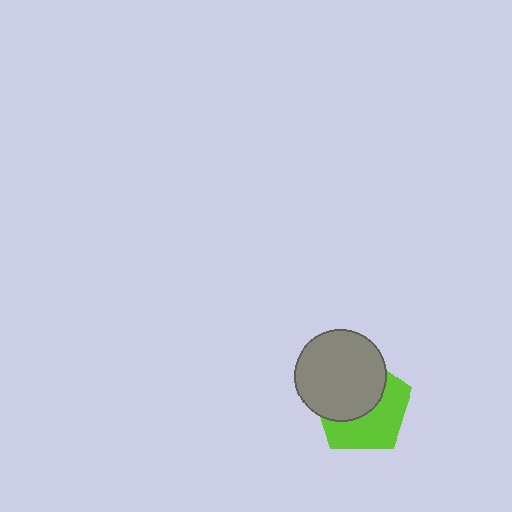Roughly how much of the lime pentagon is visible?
About half of it is visible (roughly 48%).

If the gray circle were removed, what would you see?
You would see the complete lime pentagon.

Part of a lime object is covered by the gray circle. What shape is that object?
It is a pentagon.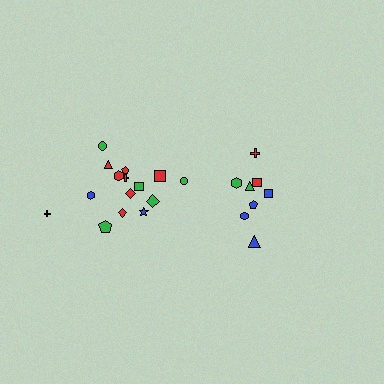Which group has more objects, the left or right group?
The left group.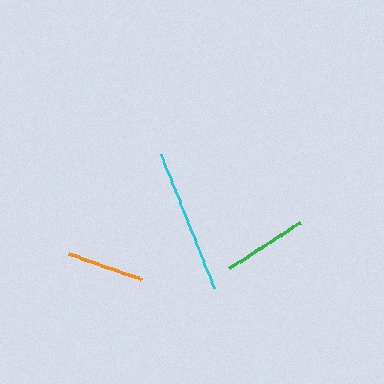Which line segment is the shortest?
The orange line is the shortest at approximately 78 pixels.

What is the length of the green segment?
The green segment is approximately 84 pixels long.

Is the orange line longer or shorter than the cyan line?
The cyan line is longer than the orange line.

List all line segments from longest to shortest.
From longest to shortest: cyan, green, orange.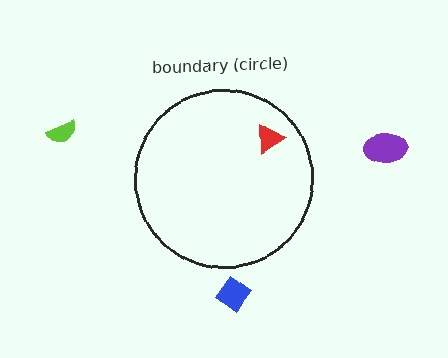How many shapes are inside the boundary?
1 inside, 3 outside.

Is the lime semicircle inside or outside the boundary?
Outside.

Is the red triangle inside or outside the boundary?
Inside.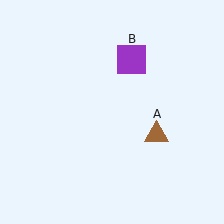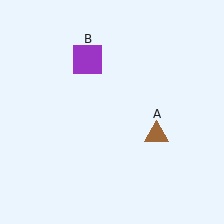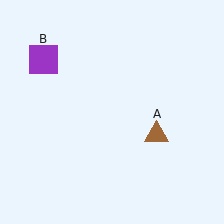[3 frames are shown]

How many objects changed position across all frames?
1 object changed position: purple square (object B).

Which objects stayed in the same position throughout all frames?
Brown triangle (object A) remained stationary.